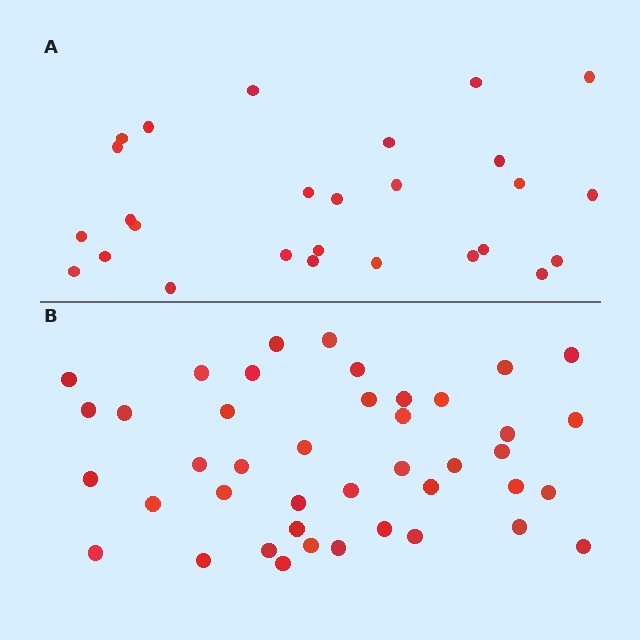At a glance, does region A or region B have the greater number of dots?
Region B (the bottom region) has more dots.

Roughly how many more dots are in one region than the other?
Region B has approximately 15 more dots than region A.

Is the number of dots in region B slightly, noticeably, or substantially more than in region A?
Region B has substantially more. The ratio is roughly 1.6 to 1.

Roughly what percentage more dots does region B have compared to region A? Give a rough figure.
About 55% more.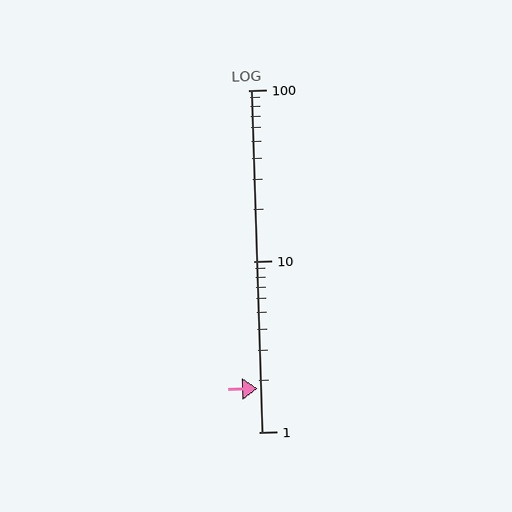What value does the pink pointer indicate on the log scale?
The pointer indicates approximately 1.8.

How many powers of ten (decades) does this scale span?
The scale spans 2 decades, from 1 to 100.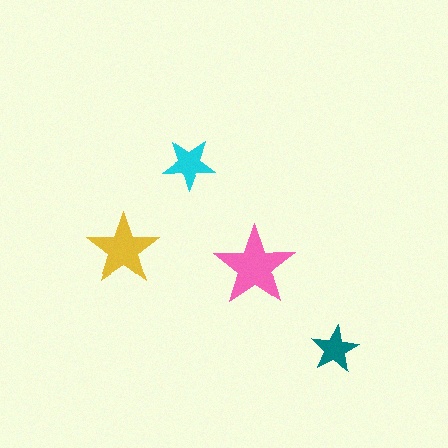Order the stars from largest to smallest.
the pink one, the yellow one, the cyan one, the teal one.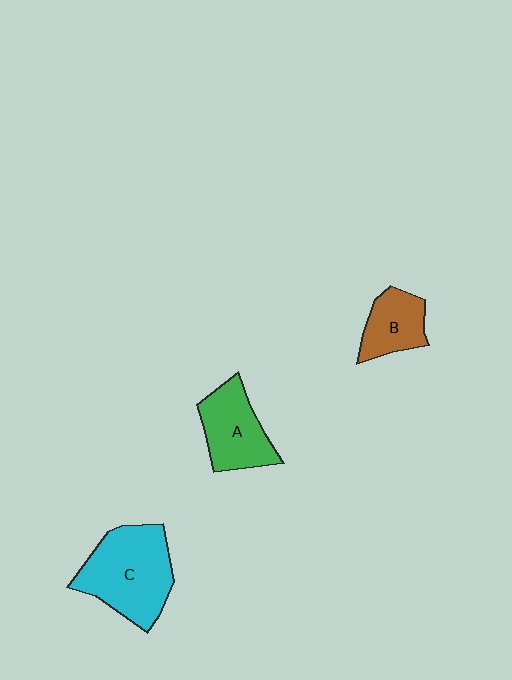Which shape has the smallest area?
Shape B (brown).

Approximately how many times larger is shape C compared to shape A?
Approximately 1.5 times.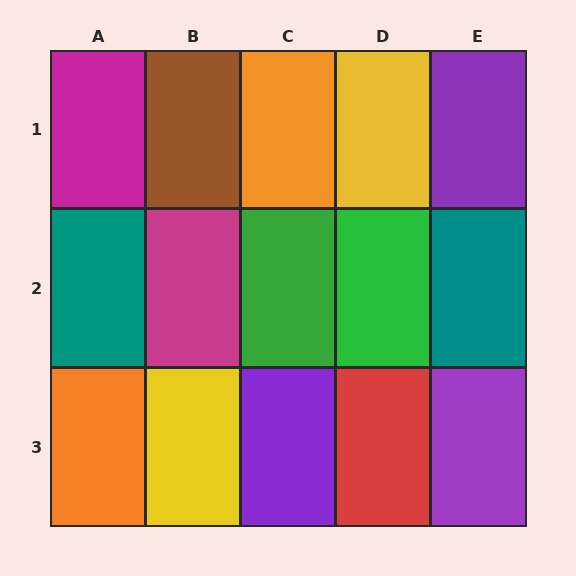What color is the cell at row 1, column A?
Magenta.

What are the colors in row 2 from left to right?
Teal, magenta, green, green, teal.